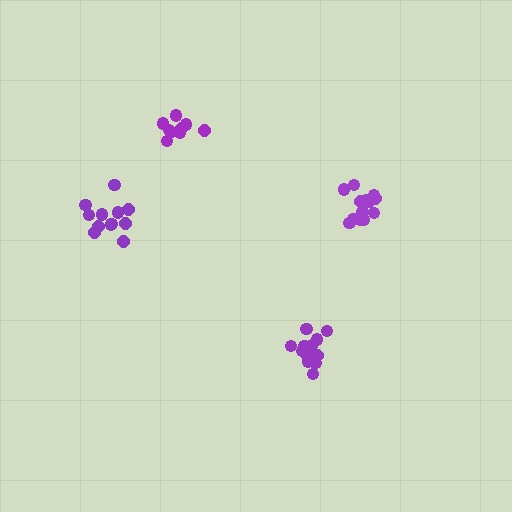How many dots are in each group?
Group 1: 13 dots, Group 2: 9 dots, Group 3: 12 dots, Group 4: 13 dots (47 total).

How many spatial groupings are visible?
There are 4 spatial groupings.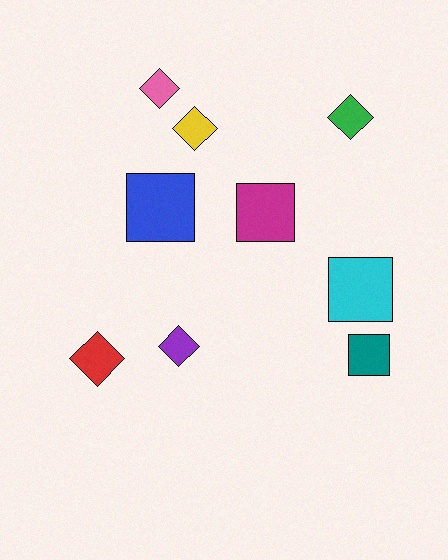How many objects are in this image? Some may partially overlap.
There are 9 objects.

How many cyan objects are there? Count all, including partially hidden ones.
There is 1 cyan object.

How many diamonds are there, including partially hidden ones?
There are 5 diamonds.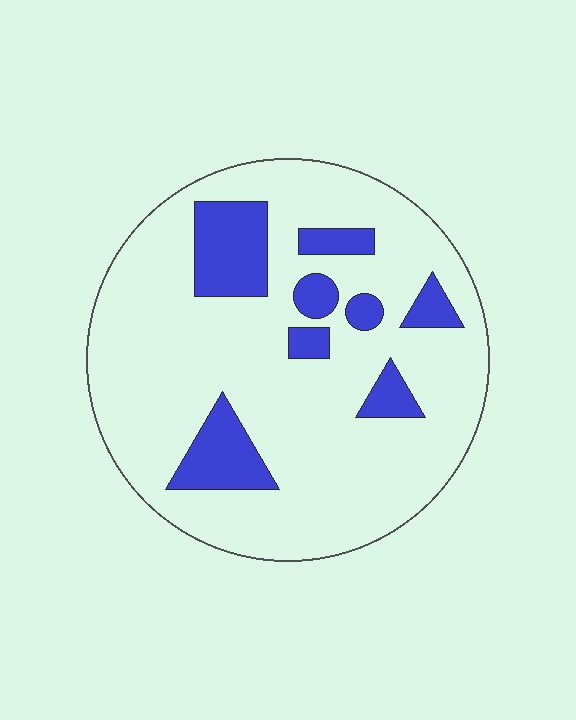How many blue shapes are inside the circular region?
8.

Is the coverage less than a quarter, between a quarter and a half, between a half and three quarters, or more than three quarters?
Less than a quarter.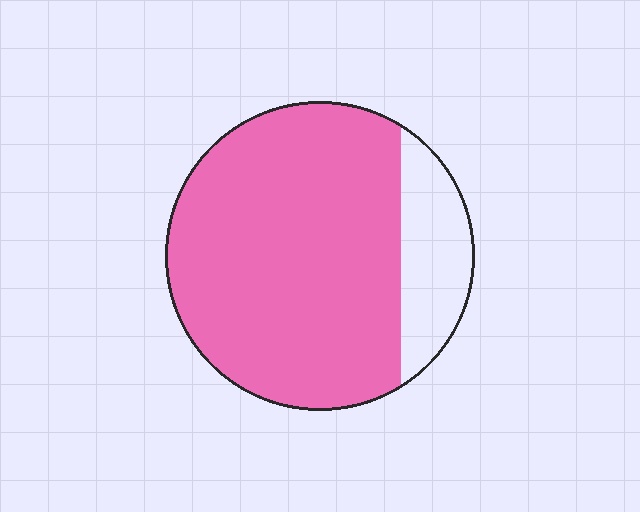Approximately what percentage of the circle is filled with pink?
Approximately 80%.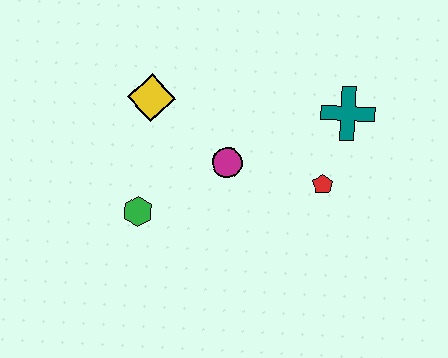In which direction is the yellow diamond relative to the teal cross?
The yellow diamond is to the left of the teal cross.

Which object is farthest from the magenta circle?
The teal cross is farthest from the magenta circle.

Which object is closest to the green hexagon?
The magenta circle is closest to the green hexagon.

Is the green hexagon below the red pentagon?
Yes